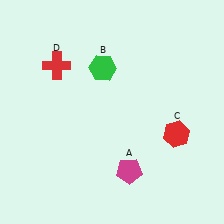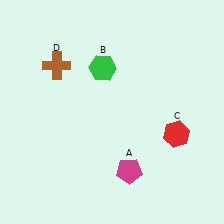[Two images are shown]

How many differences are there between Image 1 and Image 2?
There is 1 difference between the two images.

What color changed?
The cross (D) changed from red in Image 1 to brown in Image 2.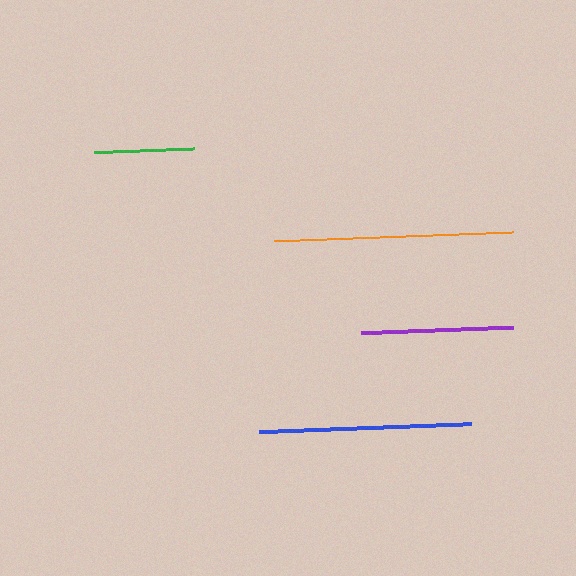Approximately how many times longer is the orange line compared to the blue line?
The orange line is approximately 1.1 times the length of the blue line.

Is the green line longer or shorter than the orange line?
The orange line is longer than the green line.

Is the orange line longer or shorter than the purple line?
The orange line is longer than the purple line.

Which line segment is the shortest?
The green line is the shortest at approximately 101 pixels.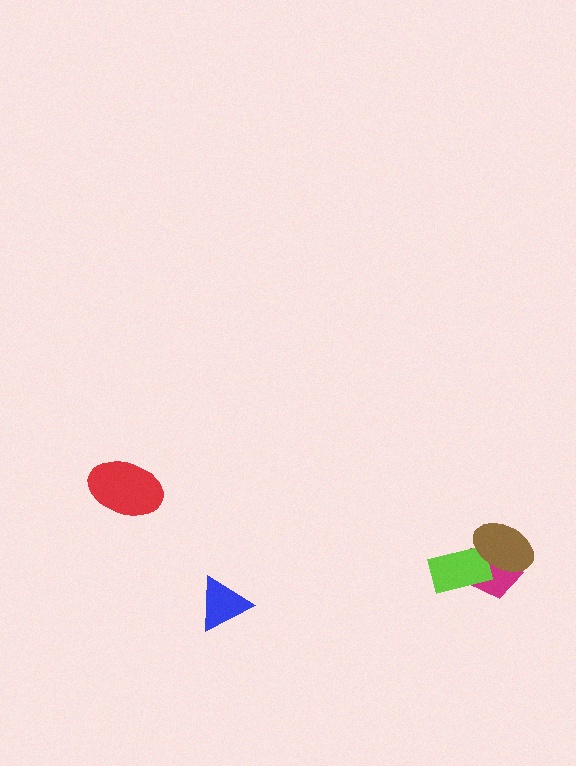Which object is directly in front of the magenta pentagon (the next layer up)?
The lime rectangle is directly in front of the magenta pentagon.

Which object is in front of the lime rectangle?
The brown ellipse is in front of the lime rectangle.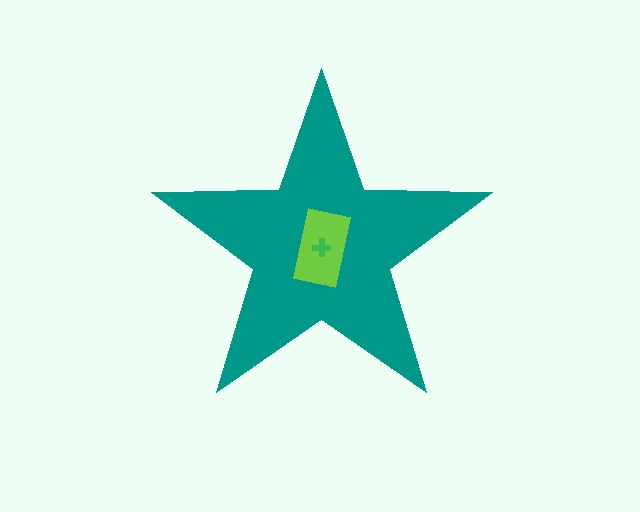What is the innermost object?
The green cross.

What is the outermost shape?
The teal star.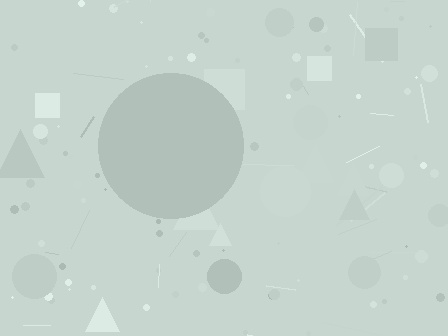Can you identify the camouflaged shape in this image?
The camouflaged shape is a circle.